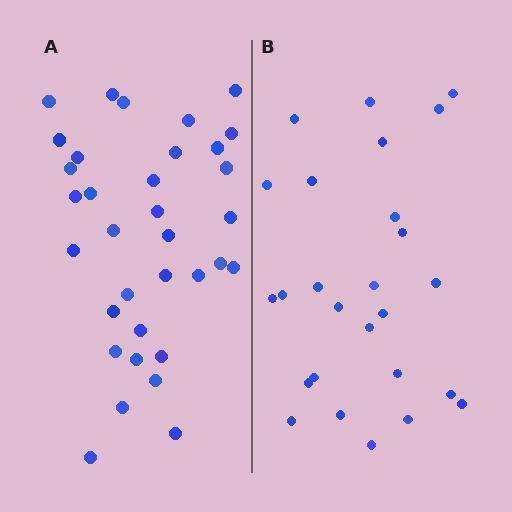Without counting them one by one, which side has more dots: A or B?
Region A (the left region) has more dots.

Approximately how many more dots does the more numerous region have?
Region A has roughly 8 or so more dots than region B.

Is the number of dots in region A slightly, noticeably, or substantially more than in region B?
Region A has noticeably more, but not dramatically so. The ratio is roughly 1.3 to 1.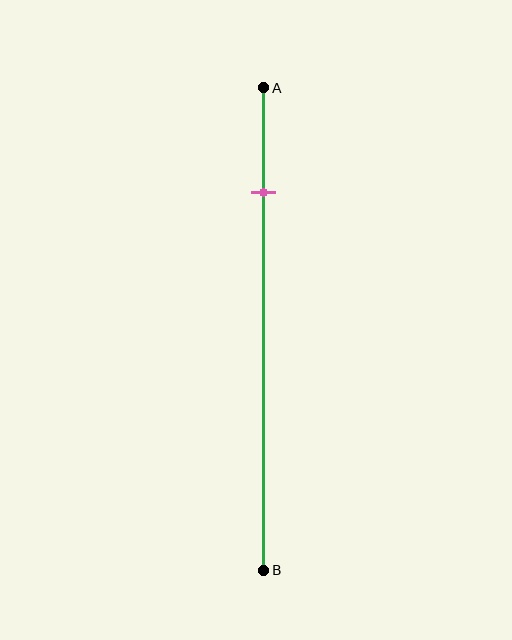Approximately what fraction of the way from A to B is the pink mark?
The pink mark is approximately 20% of the way from A to B.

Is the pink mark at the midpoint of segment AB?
No, the mark is at about 20% from A, not at the 50% midpoint.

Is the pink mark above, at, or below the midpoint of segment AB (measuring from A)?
The pink mark is above the midpoint of segment AB.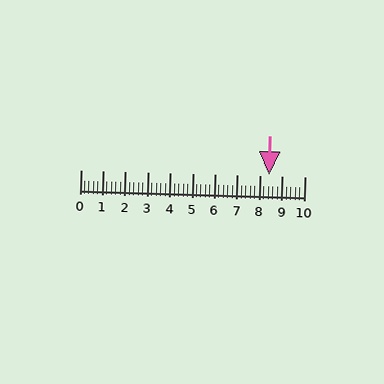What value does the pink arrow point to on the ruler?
The pink arrow points to approximately 8.4.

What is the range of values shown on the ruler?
The ruler shows values from 0 to 10.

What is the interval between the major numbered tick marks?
The major tick marks are spaced 1 units apart.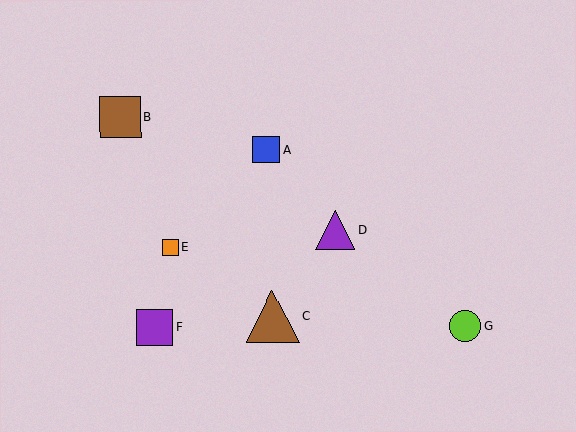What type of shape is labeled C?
Shape C is a brown triangle.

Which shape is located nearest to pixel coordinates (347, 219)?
The purple triangle (labeled D) at (335, 230) is nearest to that location.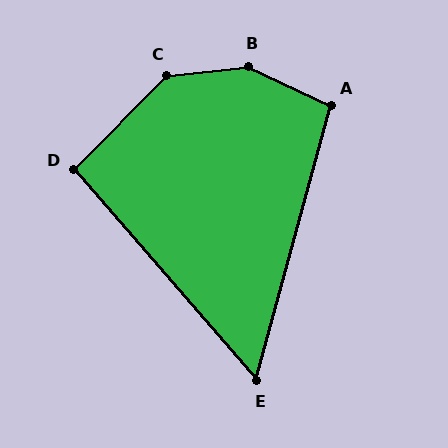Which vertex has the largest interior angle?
B, at approximately 148 degrees.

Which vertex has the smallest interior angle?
E, at approximately 56 degrees.